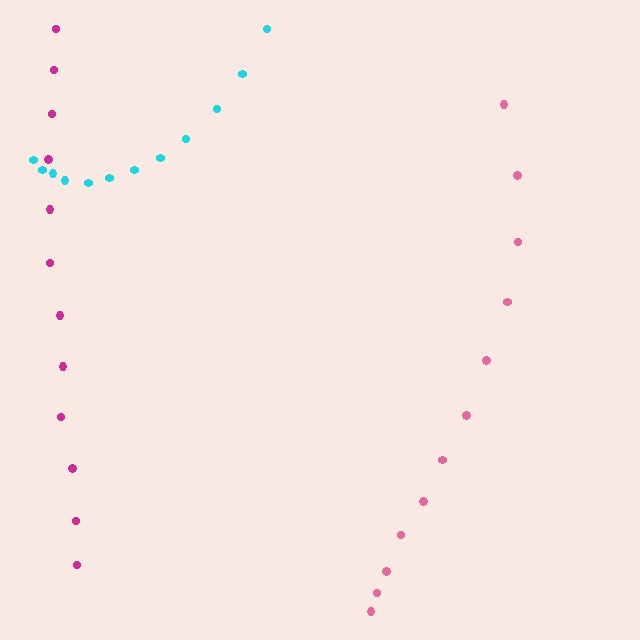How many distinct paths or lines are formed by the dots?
There are 3 distinct paths.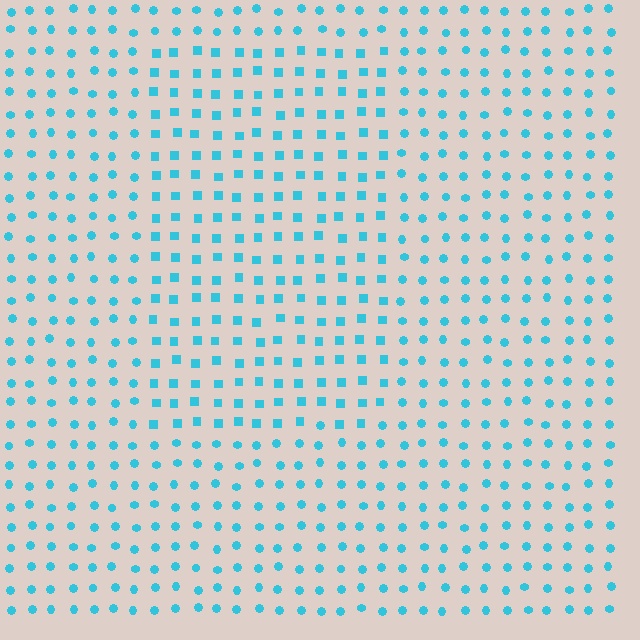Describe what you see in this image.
The image is filled with small cyan elements arranged in a uniform grid. A rectangle-shaped region contains squares, while the surrounding area contains circles. The boundary is defined purely by the change in element shape.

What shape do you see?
I see a rectangle.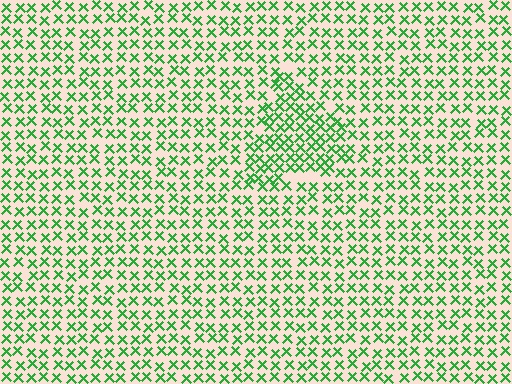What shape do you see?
I see a triangle.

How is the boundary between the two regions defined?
The boundary is defined by a change in element density (approximately 1.6x ratio). All elements are the same color, size, and shape.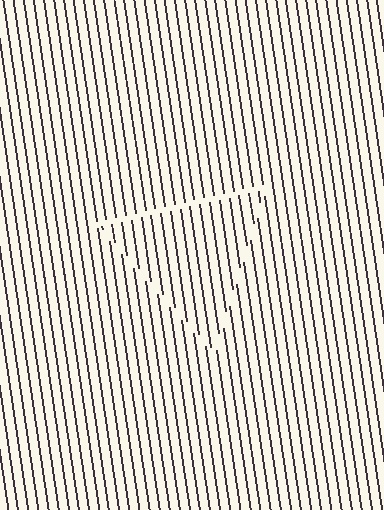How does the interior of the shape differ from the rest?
The interior of the shape contains the same grating, shifted by half a period — the contour is defined by the phase discontinuity where line-ends from the inner and outer gratings abut.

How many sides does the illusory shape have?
3 sides — the line-ends trace a triangle.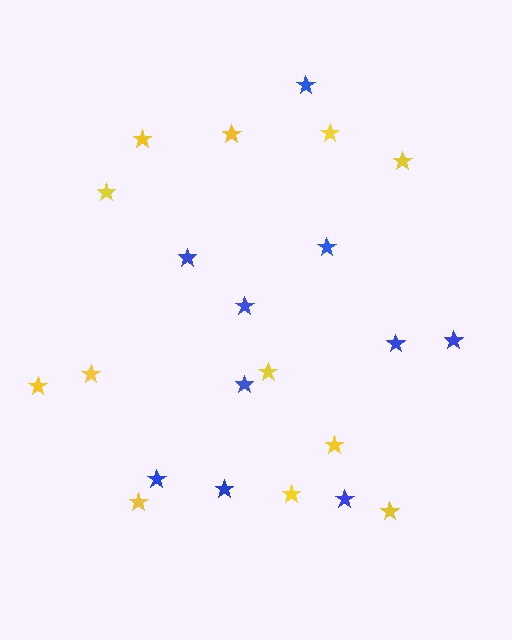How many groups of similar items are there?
There are 2 groups: one group of blue stars (10) and one group of yellow stars (12).